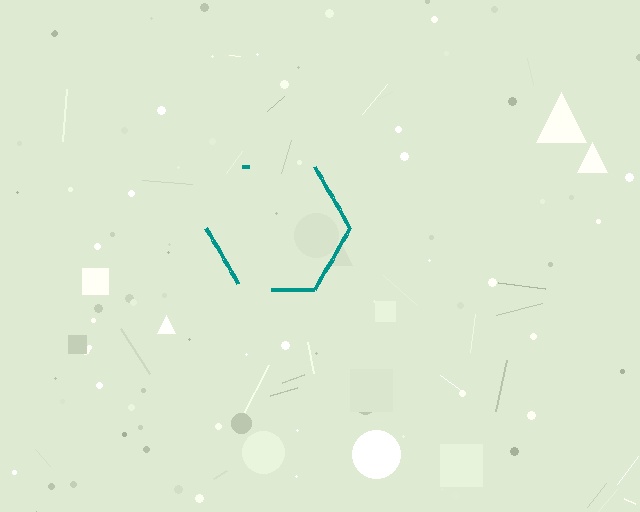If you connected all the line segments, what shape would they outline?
They would outline a hexagon.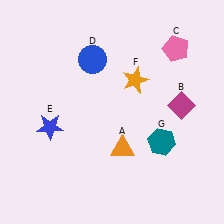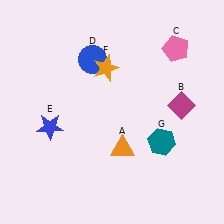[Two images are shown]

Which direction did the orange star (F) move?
The orange star (F) moved left.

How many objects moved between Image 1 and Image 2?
1 object moved between the two images.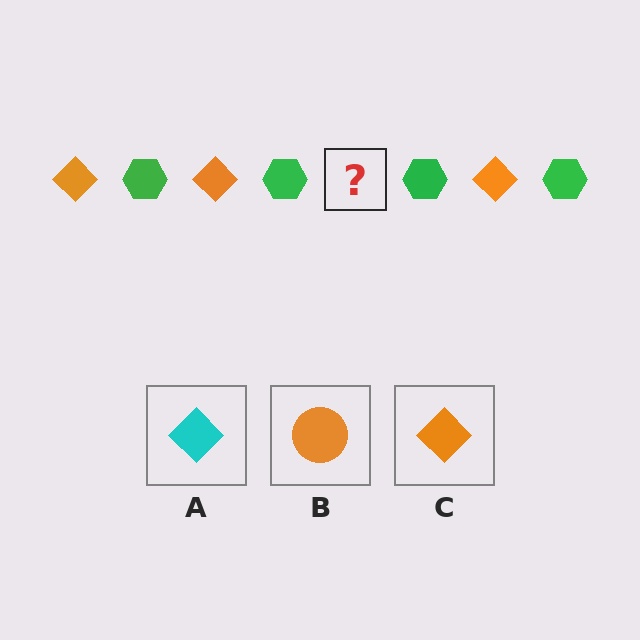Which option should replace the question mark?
Option C.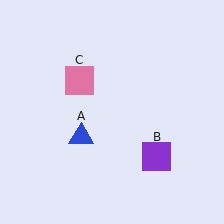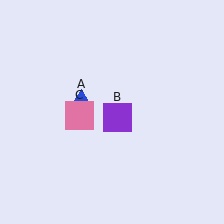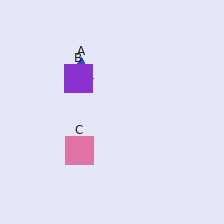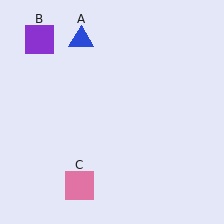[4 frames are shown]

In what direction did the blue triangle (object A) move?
The blue triangle (object A) moved up.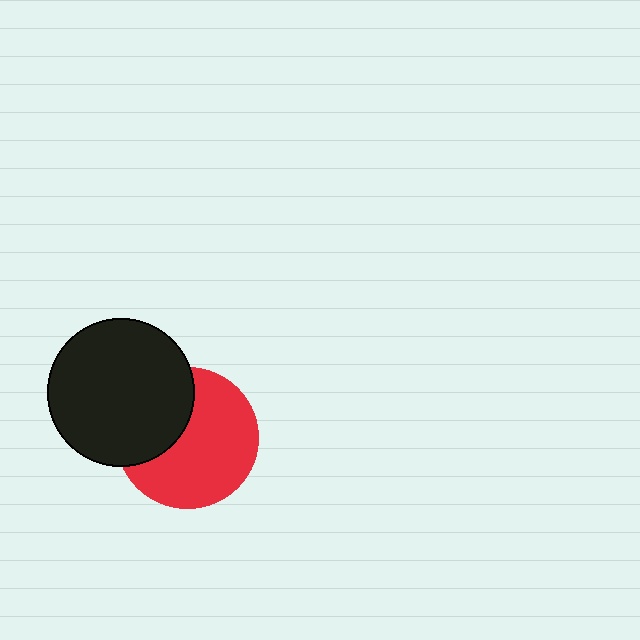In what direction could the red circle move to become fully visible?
The red circle could move right. That would shift it out from behind the black circle entirely.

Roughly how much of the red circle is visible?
Most of it is visible (roughly 65%).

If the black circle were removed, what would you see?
You would see the complete red circle.